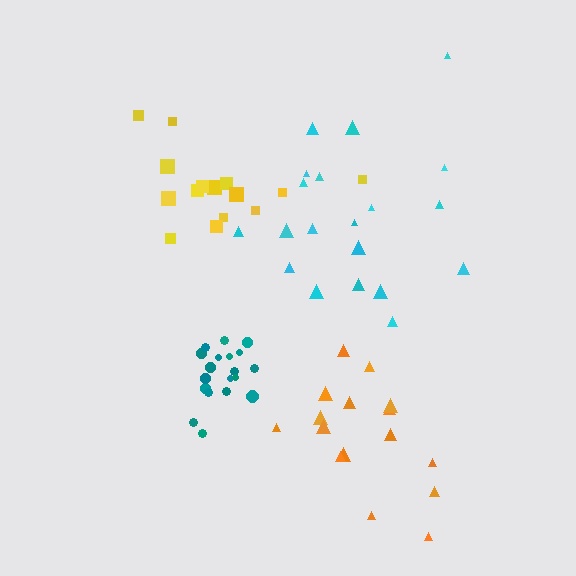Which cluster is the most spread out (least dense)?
Cyan.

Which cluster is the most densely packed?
Teal.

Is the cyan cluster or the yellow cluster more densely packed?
Yellow.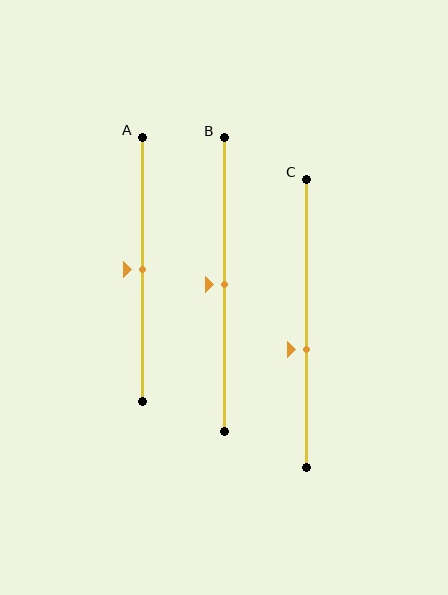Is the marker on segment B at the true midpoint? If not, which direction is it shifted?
Yes, the marker on segment B is at the true midpoint.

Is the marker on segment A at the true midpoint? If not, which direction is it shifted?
Yes, the marker on segment A is at the true midpoint.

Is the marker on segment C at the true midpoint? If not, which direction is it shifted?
No, the marker on segment C is shifted downward by about 9% of the segment length.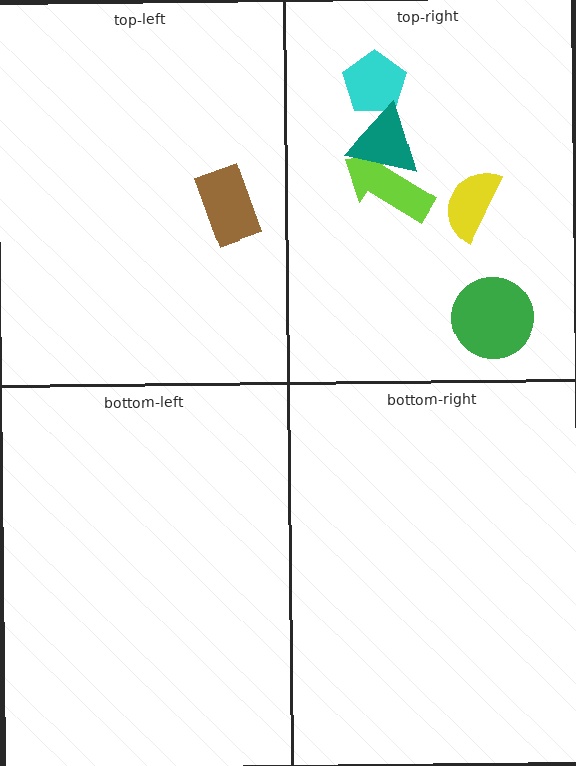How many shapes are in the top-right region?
5.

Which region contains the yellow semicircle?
The top-right region.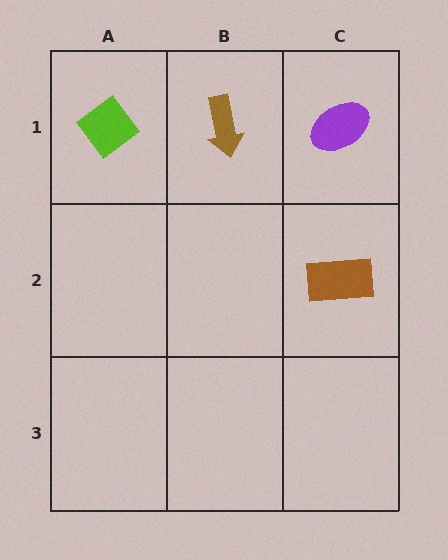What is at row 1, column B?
A brown arrow.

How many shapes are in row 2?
1 shape.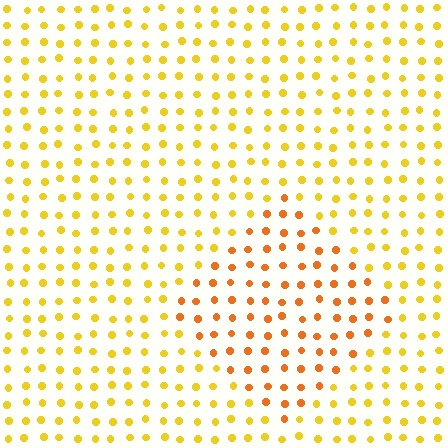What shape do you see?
I see a diamond.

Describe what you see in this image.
The image is filled with small yellow elements in a uniform arrangement. A diamond-shaped region is visible where the elements are tinted to a slightly different hue, forming a subtle color boundary.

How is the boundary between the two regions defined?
The boundary is defined purely by a slight shift in hue (about 29 degrees). Spacing, size, and orientation are identical on both sides.